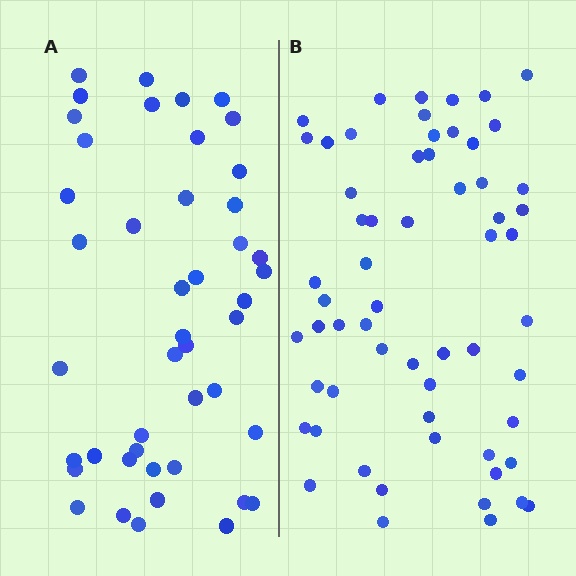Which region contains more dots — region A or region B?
Region B (the right region) has more dots.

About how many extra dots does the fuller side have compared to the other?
Region B has approximately 15 more dots than region A.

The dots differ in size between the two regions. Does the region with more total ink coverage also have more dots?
No. Region A has more total ink coverage because its dots are larger, but region B actually contains more individual dots. Total area can be misleading — the number of items is what matters here.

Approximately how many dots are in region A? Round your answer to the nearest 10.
About 40 dots. (The exact count is 45, which rounds to 40.)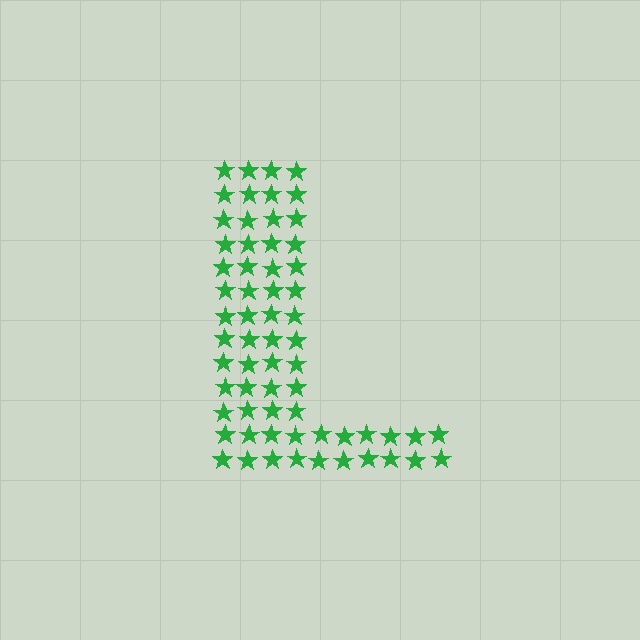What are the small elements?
The small elements are stars.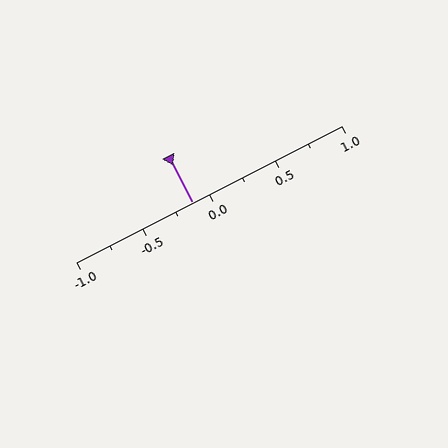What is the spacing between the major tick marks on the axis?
The major ticks are spaced 0.5 apart.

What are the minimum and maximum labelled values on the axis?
The axis runs from -1.0 to 1.0.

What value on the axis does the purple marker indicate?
The marker indicates approximately -0.12.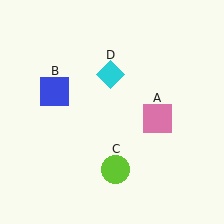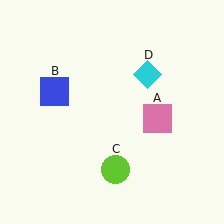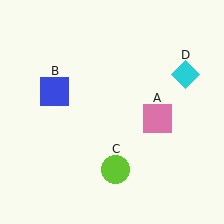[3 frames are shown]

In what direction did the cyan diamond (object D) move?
The cyan diamond (object D) moved right.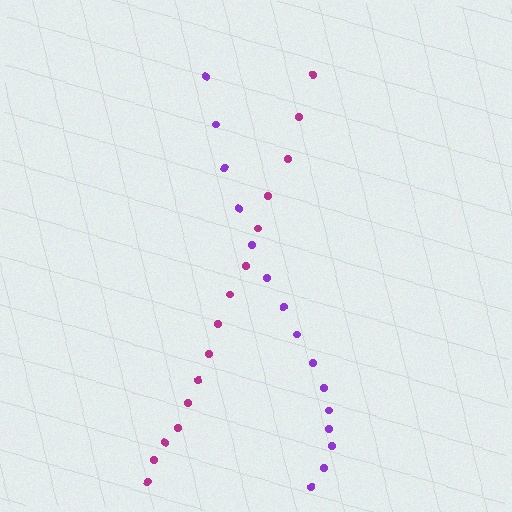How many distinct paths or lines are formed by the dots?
There are 2 distinct paths.